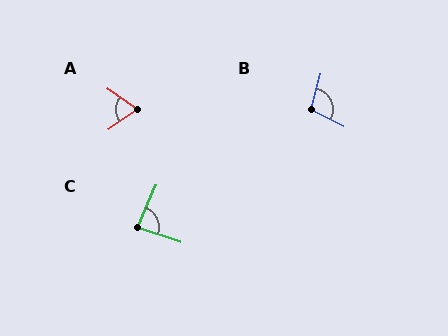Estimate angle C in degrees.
Approximately 85 degrees.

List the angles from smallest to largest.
A (70°), C (85°), B (102°).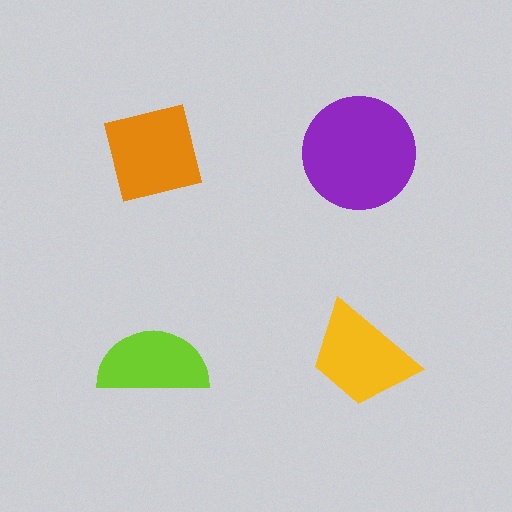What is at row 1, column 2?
A purple circle.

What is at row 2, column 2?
A yellow trapezoid.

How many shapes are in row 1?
2 shapes.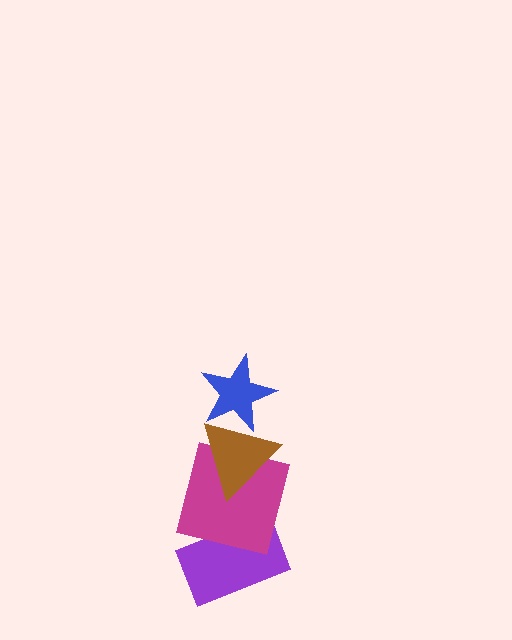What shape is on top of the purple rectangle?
The magenta square is on top of the purple rectangle.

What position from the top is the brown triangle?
The brown triangle is 2nd from the top.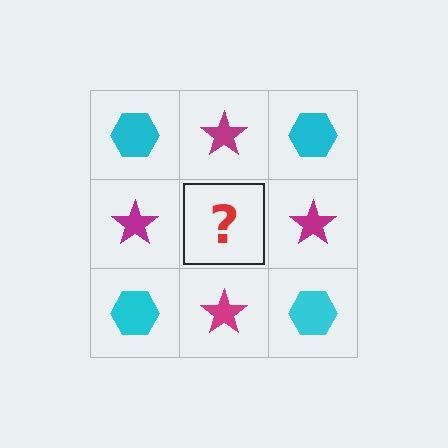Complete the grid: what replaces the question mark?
The question mark should be replaced with a cyan hexagon.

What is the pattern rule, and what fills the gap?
The rule is that it alternates cyan hexagon and magenta star in a checkerboard pattern. The gap should be filled with a cyan hexagon.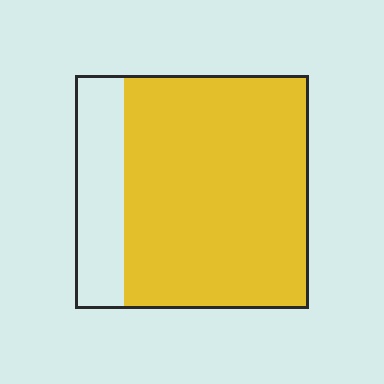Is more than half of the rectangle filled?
Yes.